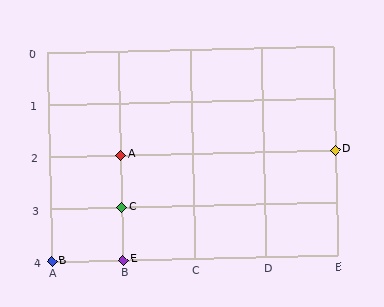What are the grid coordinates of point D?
Point D is at grid coordinates (E, 2).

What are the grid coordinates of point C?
Point C is at grid coordinates (B, 3).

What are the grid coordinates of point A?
Point A is at grid coordinates (B, 2).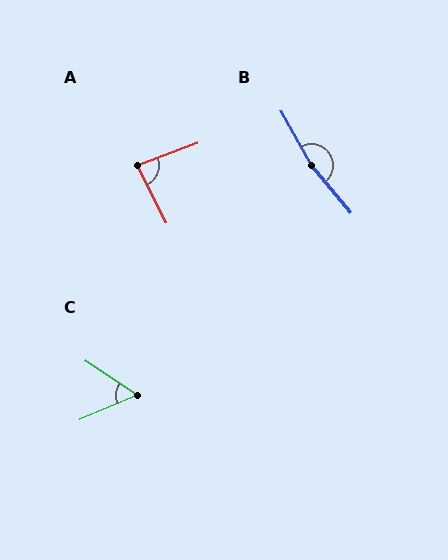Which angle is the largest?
B, at approximately 170 degrees.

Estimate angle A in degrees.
Approximately 84 degrees.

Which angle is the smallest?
C, at approximately 57 degrees.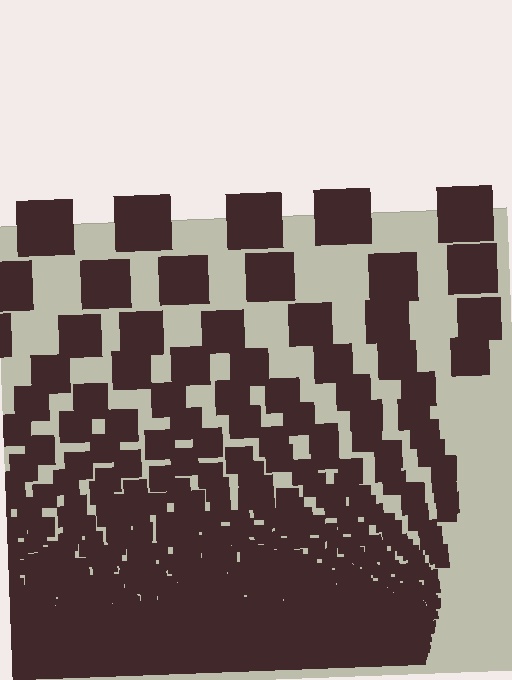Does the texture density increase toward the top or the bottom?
Density increases toward the bottom.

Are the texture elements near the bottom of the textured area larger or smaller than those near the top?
Smaller. The gradient is inverted — elements near the bottom are smaller and denser.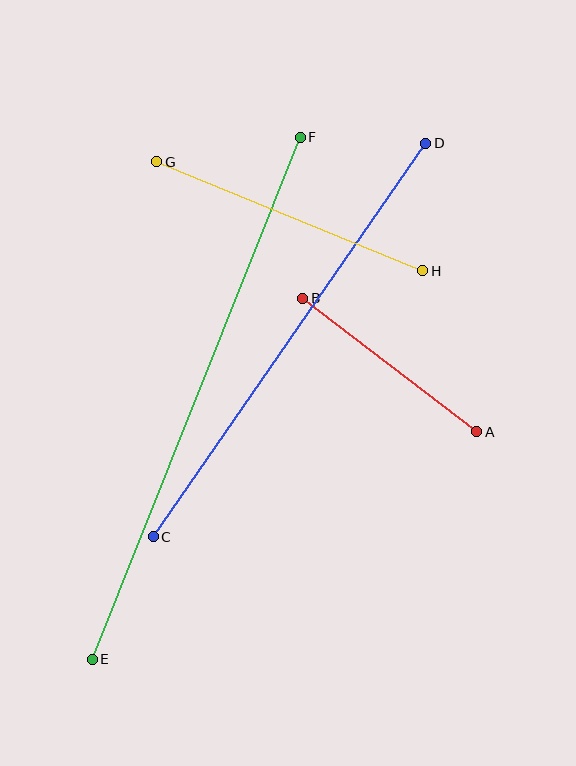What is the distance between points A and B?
The distance is approximately 219 pixels.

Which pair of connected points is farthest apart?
Points E and F are farthest apart.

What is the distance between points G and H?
The distance is approximately 288 pixels.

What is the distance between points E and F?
The distance is approximately 562 pixels.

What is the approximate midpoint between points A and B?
The midpoint is at approximately (390, 365) pixels.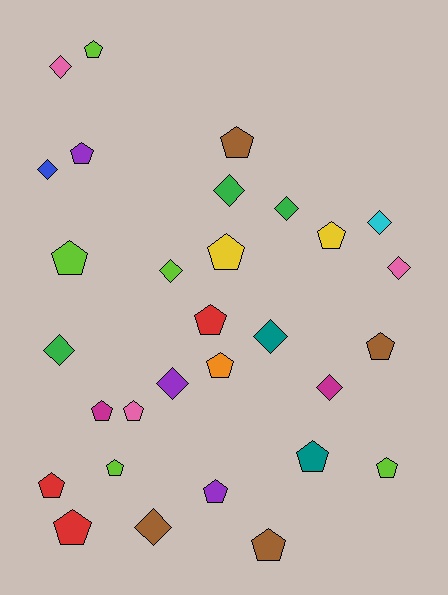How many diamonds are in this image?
There are 12 diamonds.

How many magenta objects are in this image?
There are 2 magenta objects.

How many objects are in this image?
There are 30 objects.